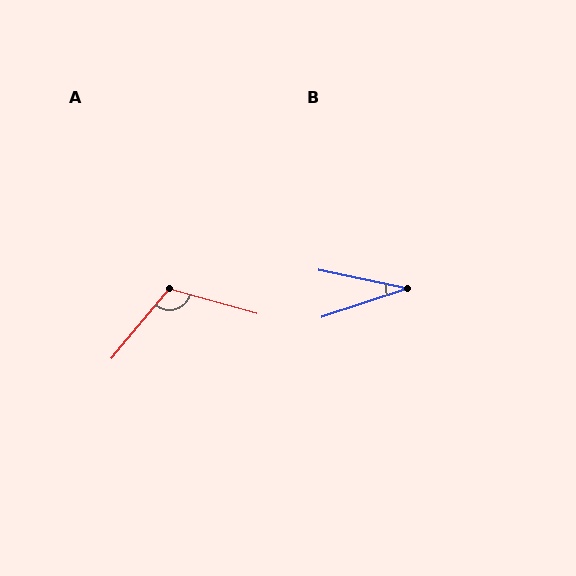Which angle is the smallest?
B, at approximately 31 degrees.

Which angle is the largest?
A, at approximately 114 degrees.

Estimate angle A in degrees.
Approximately 114 degrees.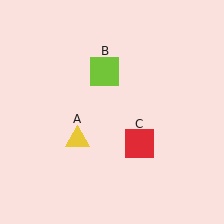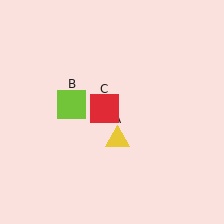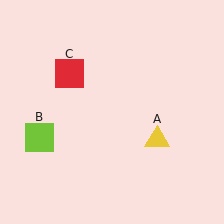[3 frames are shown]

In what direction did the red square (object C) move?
The red square (object C) moved up and to the left.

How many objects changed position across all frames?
3 objects changed position: yellow triangle (object A), lime square (object B), red square (object C).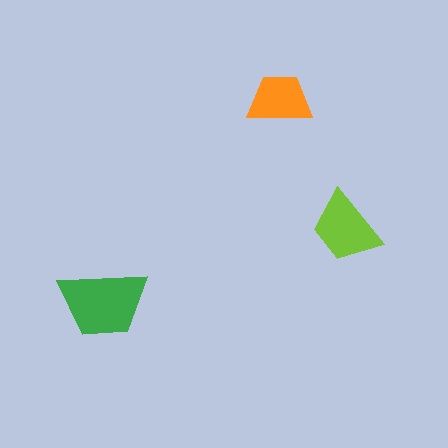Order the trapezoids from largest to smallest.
the green one, the lime one, the orange one.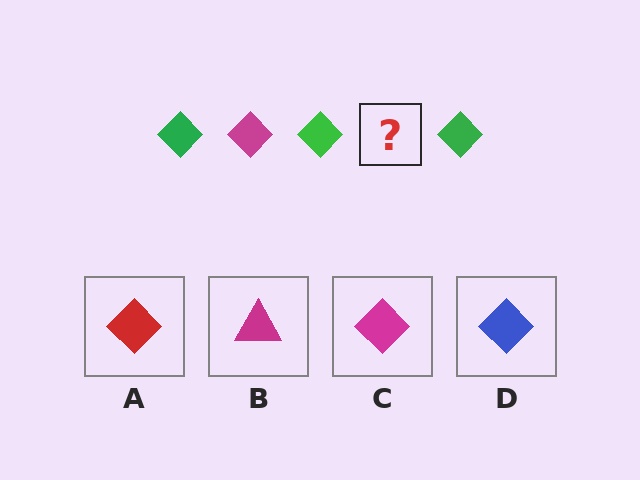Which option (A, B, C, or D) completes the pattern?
C.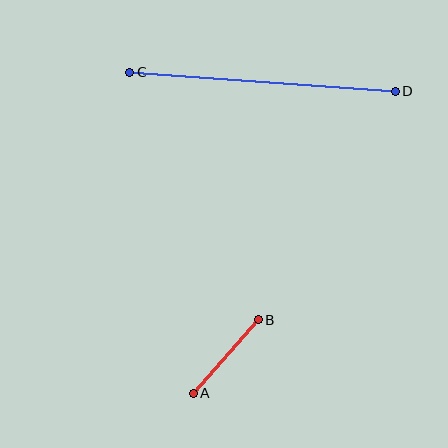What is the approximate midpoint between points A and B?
The midpoint is at approximately (226, 357) pixels.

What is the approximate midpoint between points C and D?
The midpoint is at approximately (262, 82) pixels.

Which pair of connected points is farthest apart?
Points C and D are farthest apart.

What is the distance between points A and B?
The distance is approximately 98 pixels.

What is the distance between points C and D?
The distance is approximately 266 pixels.